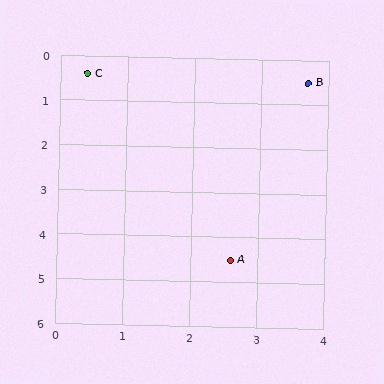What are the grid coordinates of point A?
Point A is at approximately (2.6, 4.5).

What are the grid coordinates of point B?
Point B is at approximately (3.7, 0.5).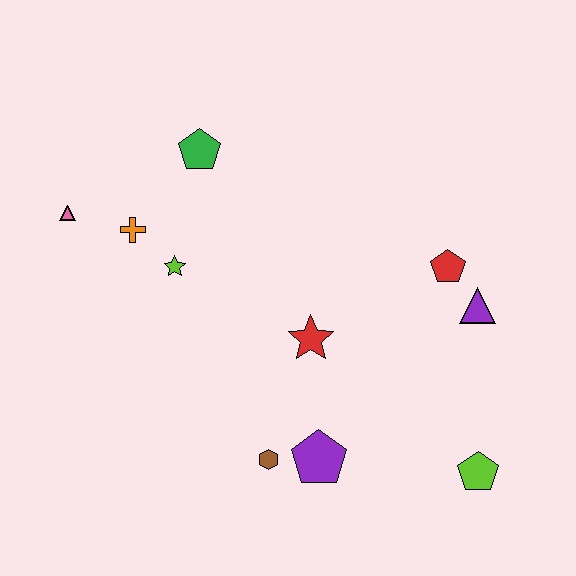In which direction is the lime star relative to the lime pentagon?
The lime star is to the left of the lime pentagon.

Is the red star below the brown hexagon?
No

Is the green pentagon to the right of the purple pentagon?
No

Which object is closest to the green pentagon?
The orange cross is closest to the green pentagon.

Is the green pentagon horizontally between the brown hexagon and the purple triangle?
No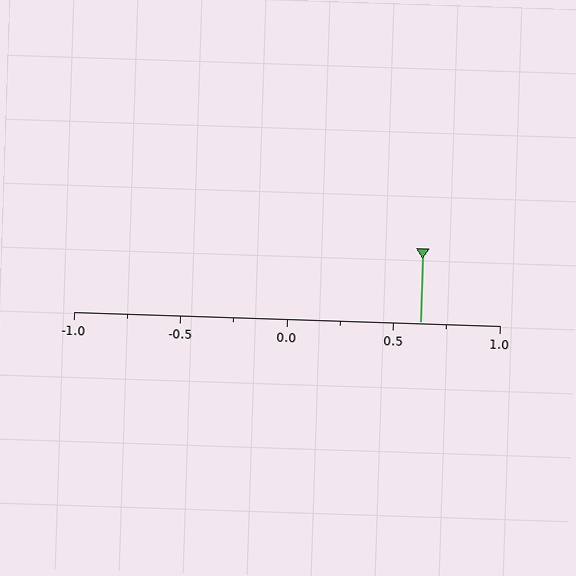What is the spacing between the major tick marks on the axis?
The major ticks are spaced 0.5 apart.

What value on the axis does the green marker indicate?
The marker indicates approximately 0.62.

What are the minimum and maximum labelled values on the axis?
The axis runs from -1.0 to 1.0.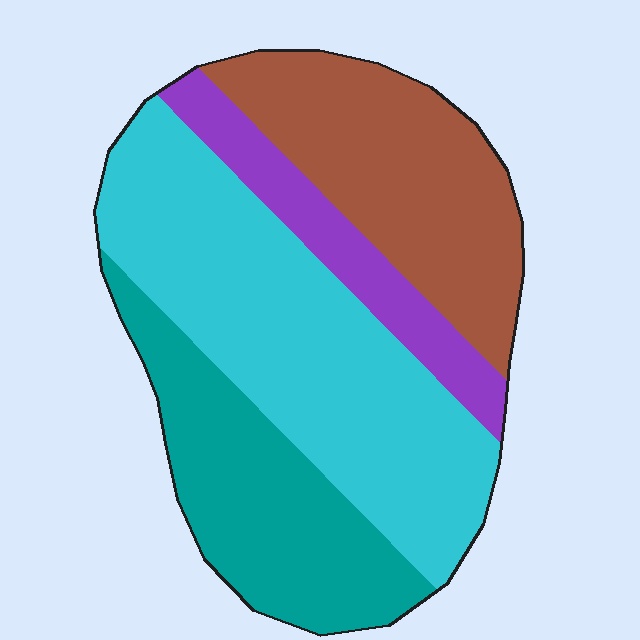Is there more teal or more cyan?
Cyan.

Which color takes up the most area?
Cyan, at roughly 40%.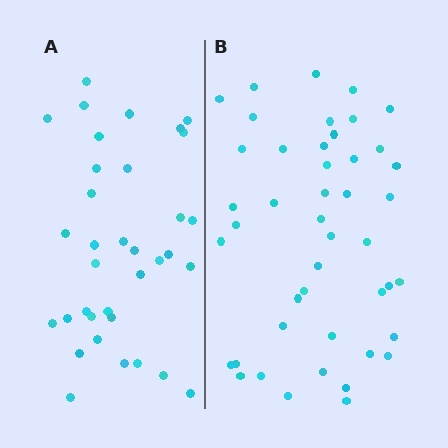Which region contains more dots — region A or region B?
Region B (the right region) has more dots.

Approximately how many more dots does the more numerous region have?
Region B has roughly 10 or so more dots than region A.